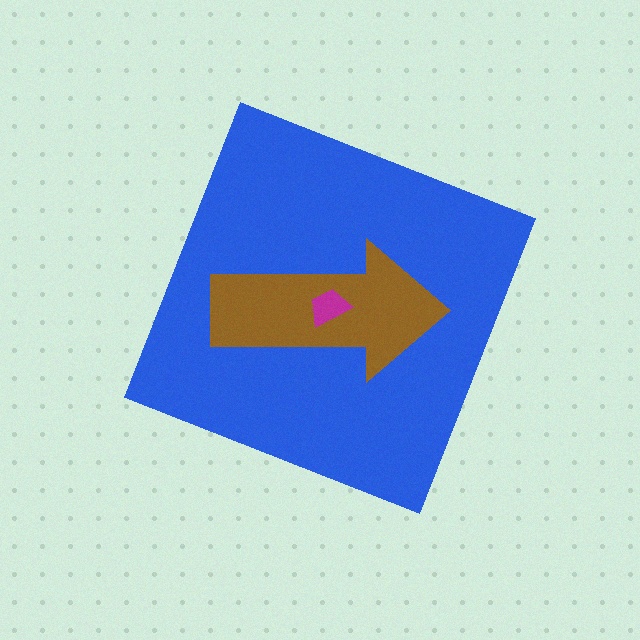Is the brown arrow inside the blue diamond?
Yes.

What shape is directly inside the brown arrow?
The magenta trapezoid.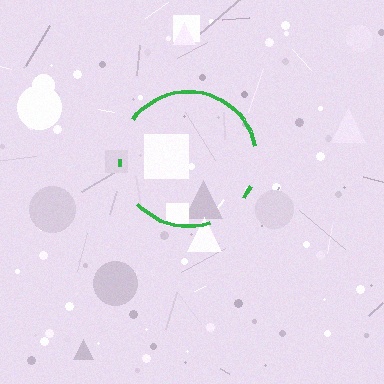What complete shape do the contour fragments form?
The contour fragments form a circle.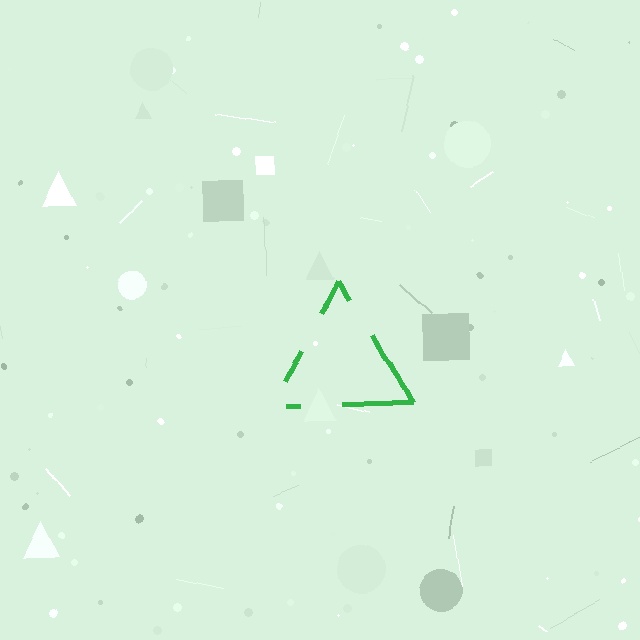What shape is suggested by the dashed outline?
The dashed outline suggests a triangle.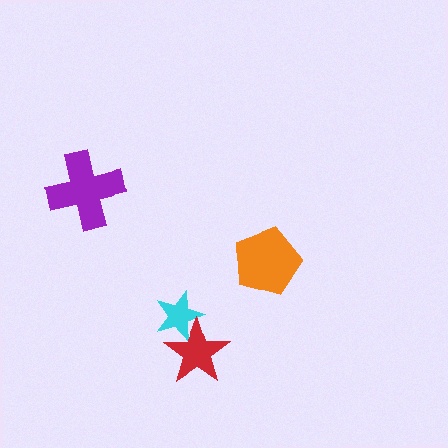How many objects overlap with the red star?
1 object overlaps with the red star.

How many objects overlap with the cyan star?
1 object overlaps with the cyan star.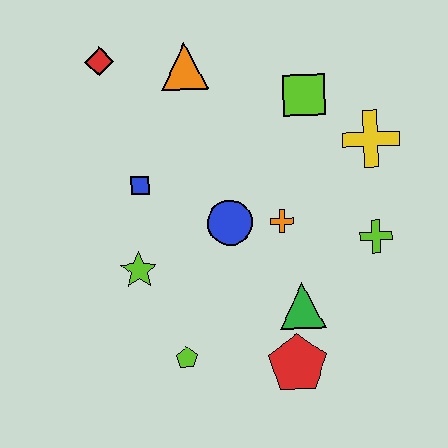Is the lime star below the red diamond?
Yes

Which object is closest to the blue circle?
The orange cross is closest to the blue circle.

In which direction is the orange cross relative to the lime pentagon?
The orange cross is above the lime pentagon.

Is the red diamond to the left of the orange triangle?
Yes